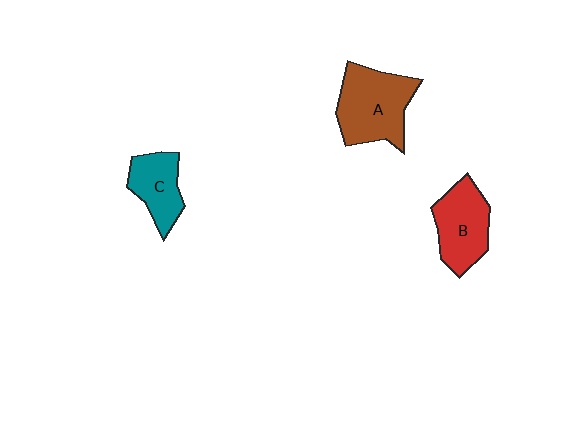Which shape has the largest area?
Shape A (brown).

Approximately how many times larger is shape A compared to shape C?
Approximately 1.6 times.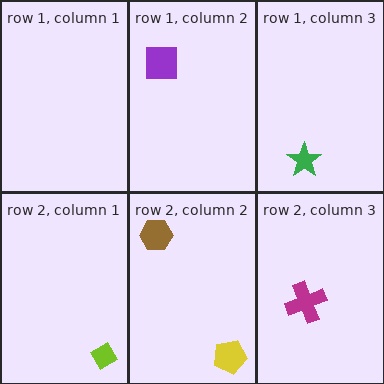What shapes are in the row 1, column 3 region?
The green star.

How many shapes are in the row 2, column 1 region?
1.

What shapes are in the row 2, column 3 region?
The magenta cross.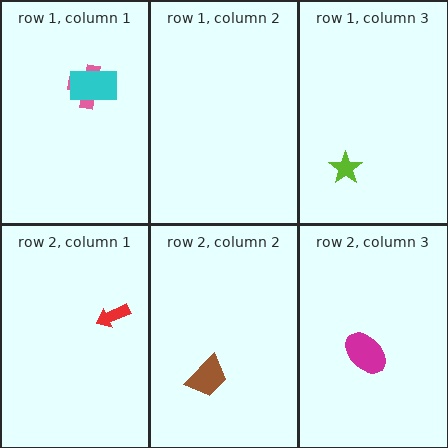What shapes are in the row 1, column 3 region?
The lime star.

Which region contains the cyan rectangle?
The row 1, column 1 region.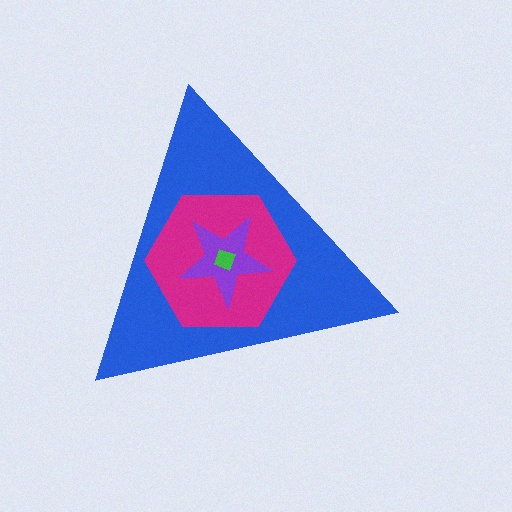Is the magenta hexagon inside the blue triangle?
Yes.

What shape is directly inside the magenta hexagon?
The purple star.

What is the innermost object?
The green diamond.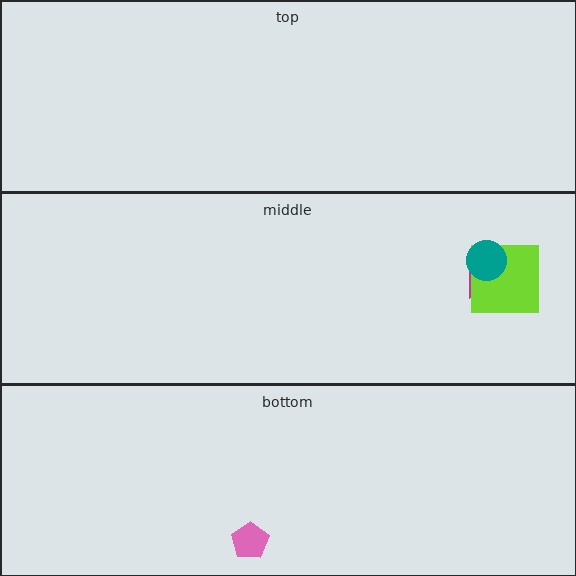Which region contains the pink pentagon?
The bottom region.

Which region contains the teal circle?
The middle region.